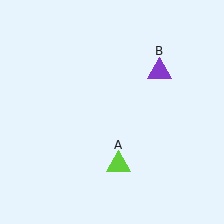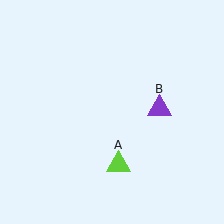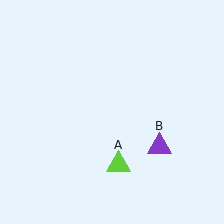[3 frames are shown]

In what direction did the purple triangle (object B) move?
The purple triangle (object B) moved down.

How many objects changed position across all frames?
1 object changed position: purple triangle (object B).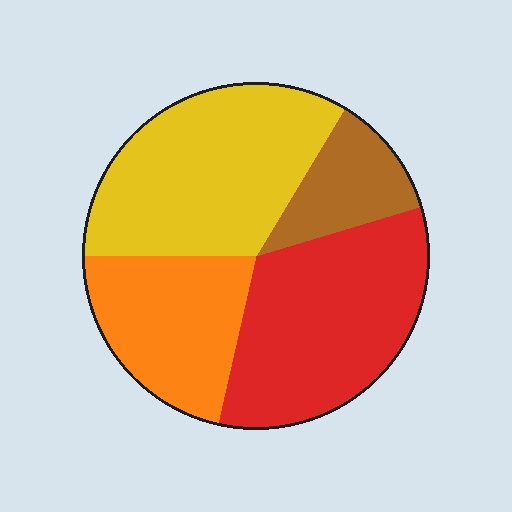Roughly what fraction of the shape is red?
Red covers 33% of the shape.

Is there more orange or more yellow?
Yellow.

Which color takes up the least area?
Brown, at roughly 10%.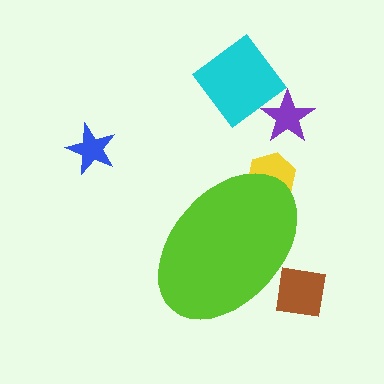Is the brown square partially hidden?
Yes, the brown square is partially hidden behind the lime ellipse.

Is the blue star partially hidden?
No, the blue star is fully visible.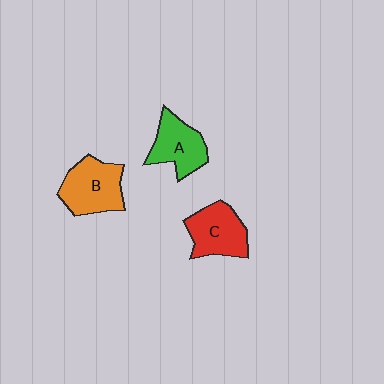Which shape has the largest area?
Shape B (orange).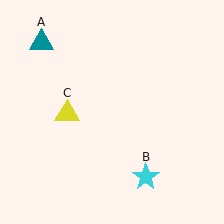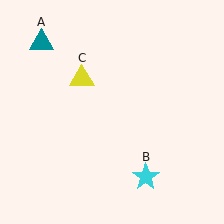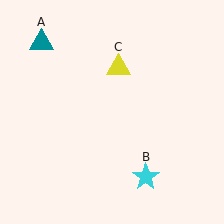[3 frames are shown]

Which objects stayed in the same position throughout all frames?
Teal triangle (object A) and cyan star (object B) remained stationary.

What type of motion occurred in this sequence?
The yellow triangle (object C) rotated clockwise around the center of the scene.